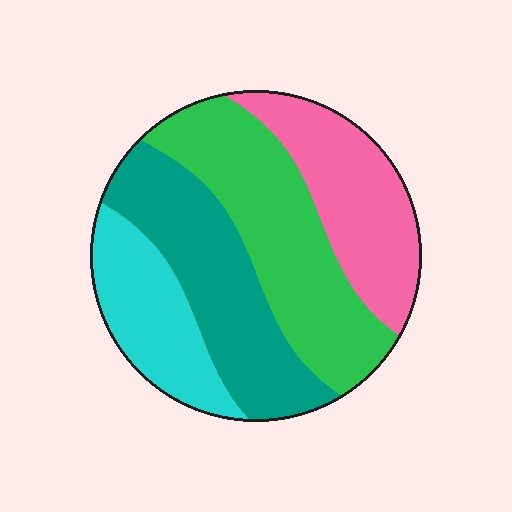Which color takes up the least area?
Cyan, at roughly 20%.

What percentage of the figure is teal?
Teal covers roughly 30% of the figure.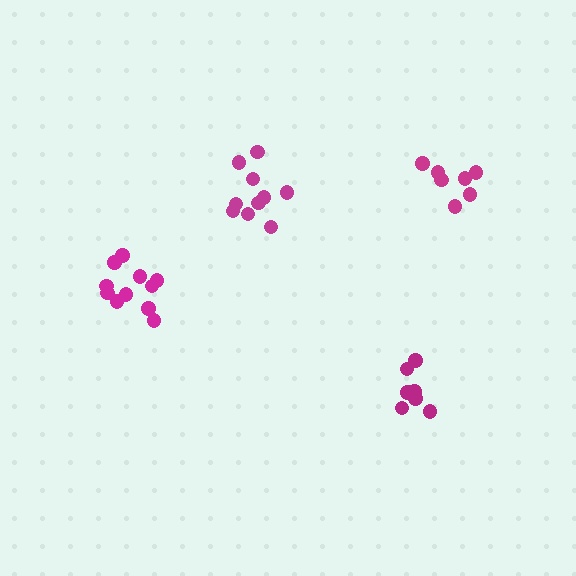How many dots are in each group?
Group 1: 11 dots, Group 2: 7 dots, Group 3: 10 dots, Group 4: 7 dots (35 total).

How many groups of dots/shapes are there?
There are 4 groups.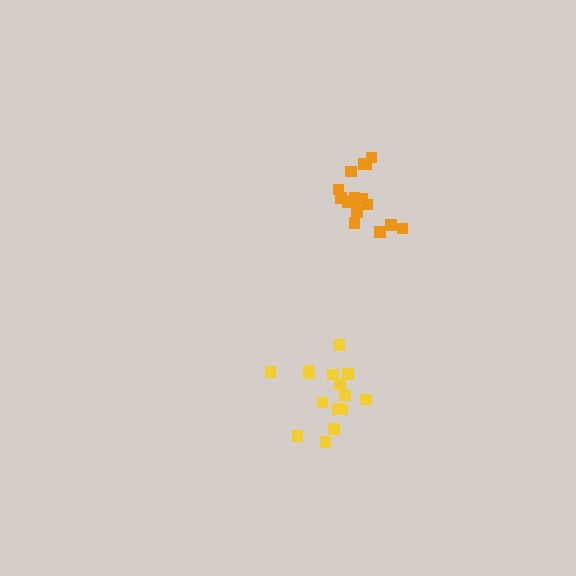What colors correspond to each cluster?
The clusters are colored: orange, yellow.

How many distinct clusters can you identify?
There are 2 distinct clusters.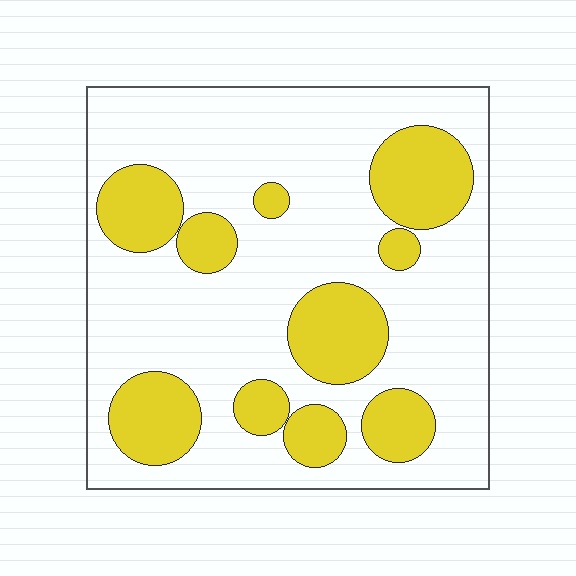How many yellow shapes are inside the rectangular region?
10.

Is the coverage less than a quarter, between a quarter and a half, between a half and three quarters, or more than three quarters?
Between a quarter and a half.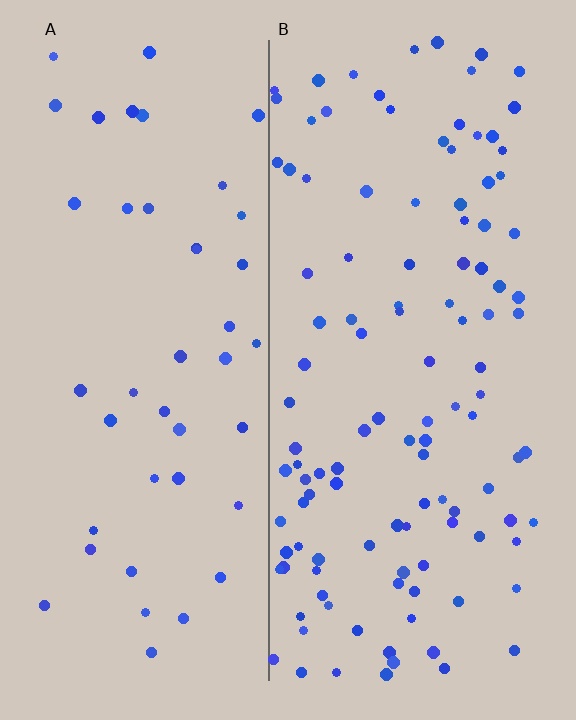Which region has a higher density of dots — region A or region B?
B (the right).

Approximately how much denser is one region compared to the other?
Approximately 2.6× — region B over region A.